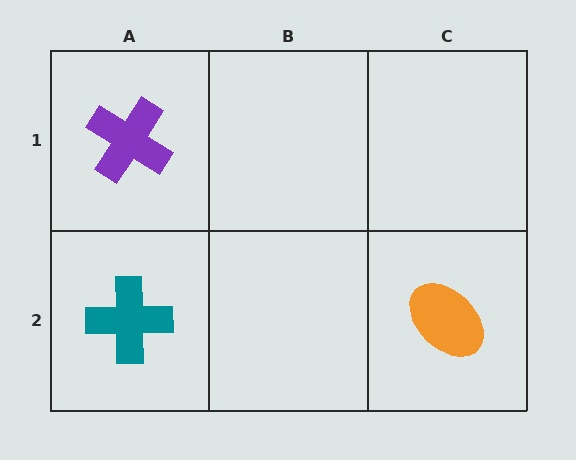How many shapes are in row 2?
2 shapes.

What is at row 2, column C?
An orange ellipse.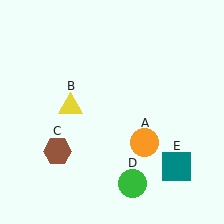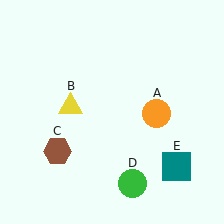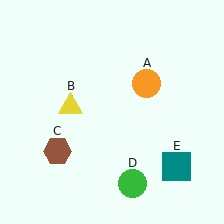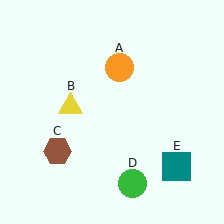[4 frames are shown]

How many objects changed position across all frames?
1 object changed position: orange circle (object A).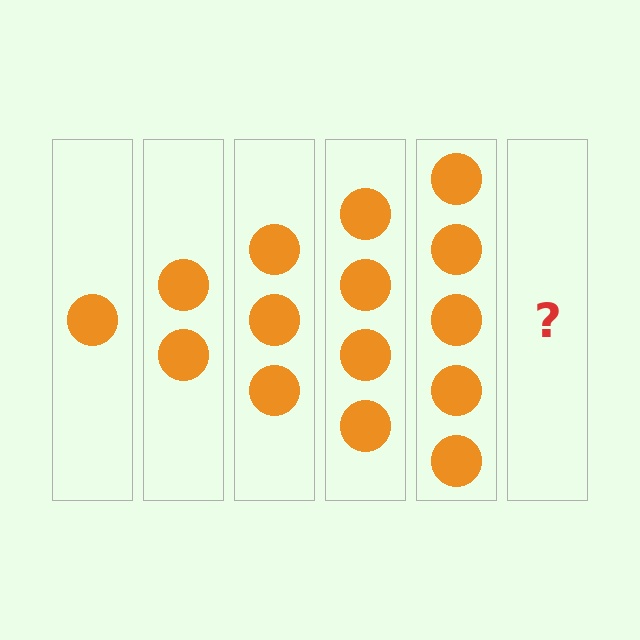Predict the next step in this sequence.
The next step is 6 circles.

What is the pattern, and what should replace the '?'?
The pattern is that each step adds one more circle. The '?' should be 6 circles.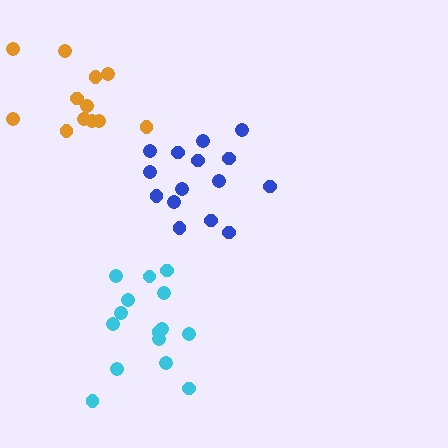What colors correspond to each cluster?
The clusters are colored: orange, cyan, blue.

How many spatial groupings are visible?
There are 3 spatial groupings.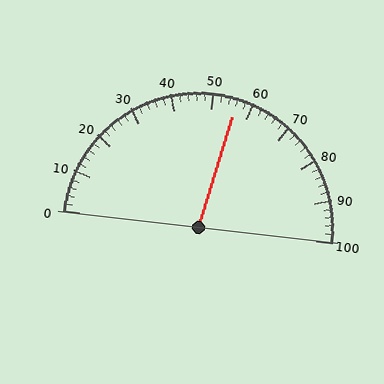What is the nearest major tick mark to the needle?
The nearest major tick mark is 60.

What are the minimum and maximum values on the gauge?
The gauge ranges from 0 to 100.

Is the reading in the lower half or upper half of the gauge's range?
The reading is in the upper half of the range (0 to 100).